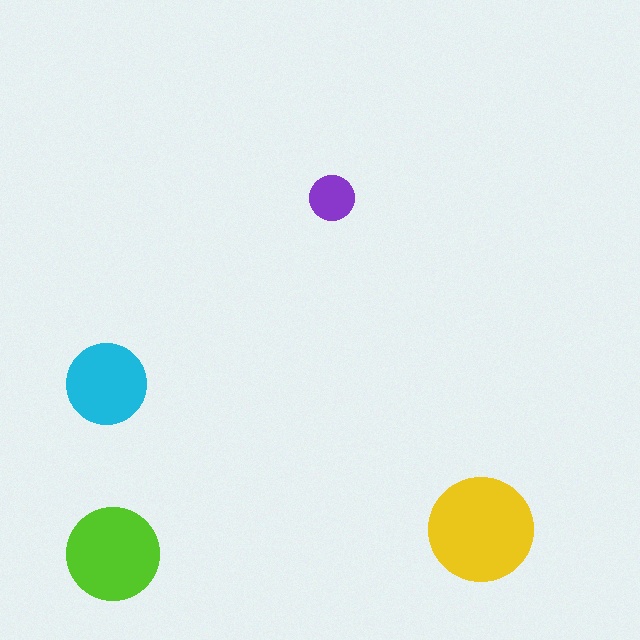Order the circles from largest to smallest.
the yellow one, the lime one, the cyan one, the purple one.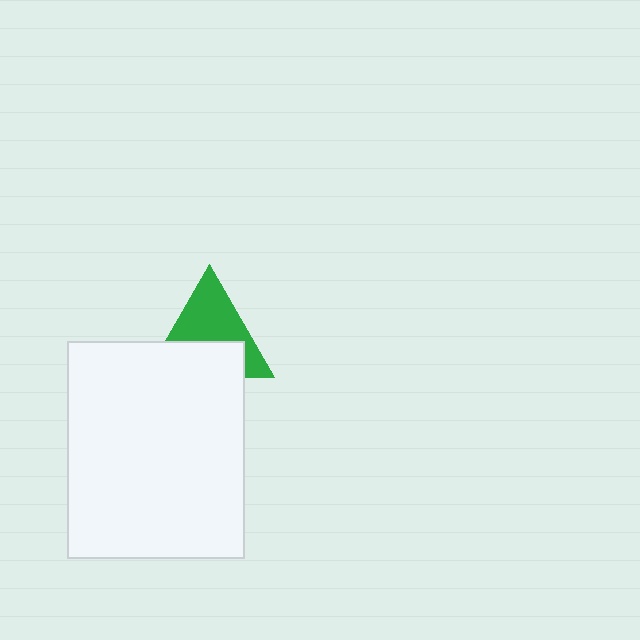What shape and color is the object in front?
The object in front is a white rectangle.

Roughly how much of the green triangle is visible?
About half of it is visible (roughly 56%).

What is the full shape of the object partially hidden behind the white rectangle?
The partially hidden object is a green triangle.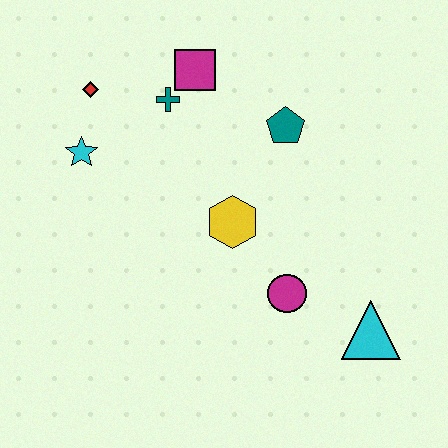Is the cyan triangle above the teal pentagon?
No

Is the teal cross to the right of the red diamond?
Yes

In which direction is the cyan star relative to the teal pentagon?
The cyan star is to the left of the teal pentagon.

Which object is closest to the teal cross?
The magenta square is closest to the teal cross.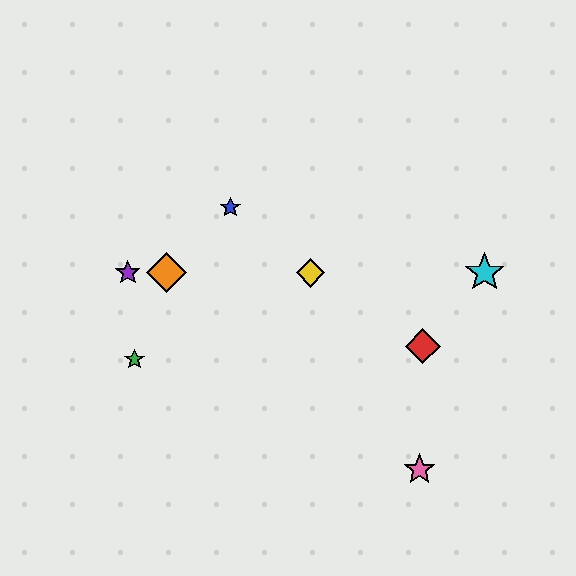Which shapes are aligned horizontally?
The yellow diamond, the purple star, the orange diamond, the cyan star are aligned horizontally.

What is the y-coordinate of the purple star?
The purple star is at y≈273.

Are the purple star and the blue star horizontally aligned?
No, the purple star is at y≈273 and the blue star is at y≈207.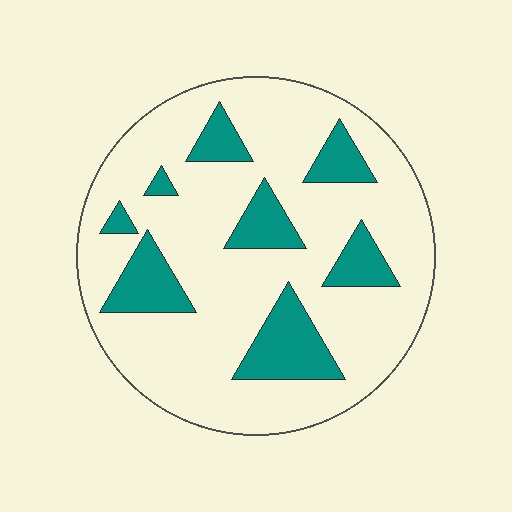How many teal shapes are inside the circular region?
8.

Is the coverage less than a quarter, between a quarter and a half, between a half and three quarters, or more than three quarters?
Less than a quarter.